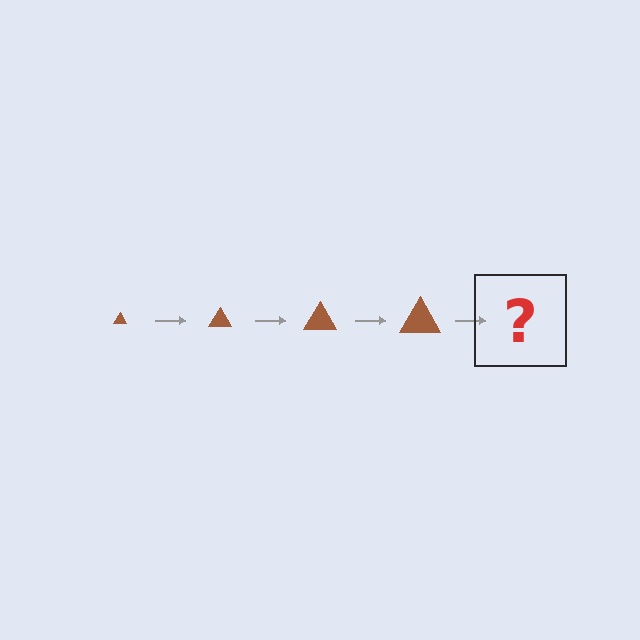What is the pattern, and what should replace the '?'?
The pattern is that the triangle gets progressively larger each step. The '?' should be a brown triangle, larger than the previous one.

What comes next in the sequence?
The next element should be a brown triangle, larger than the previous one.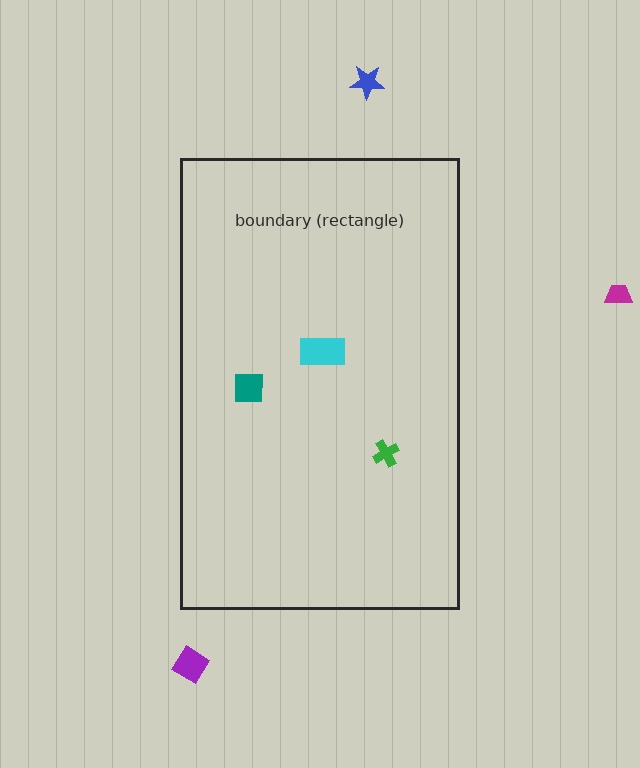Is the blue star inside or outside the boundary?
Outside.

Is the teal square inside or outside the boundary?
Inside.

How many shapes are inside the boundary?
3 inside, 3 outside.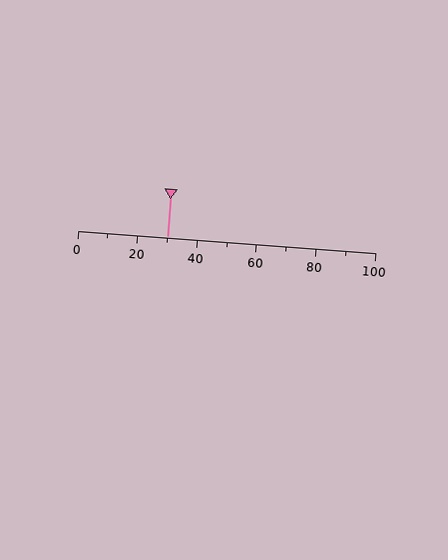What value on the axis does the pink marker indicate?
The marker indicates approximately 30.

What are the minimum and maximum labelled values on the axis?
The axis runs from 0 to 100.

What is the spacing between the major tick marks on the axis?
The major ticks are spaced 20 apart.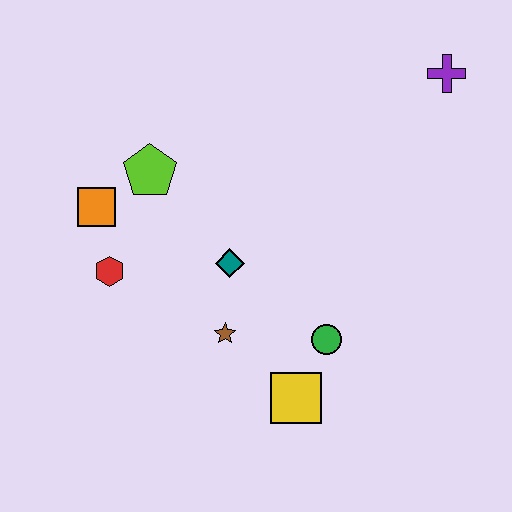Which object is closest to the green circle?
The yellow square is closest to the green circle.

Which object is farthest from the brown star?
The purple cross is farthest from the brown star.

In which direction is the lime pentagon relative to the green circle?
The lime pentagon is to the left of the green circle.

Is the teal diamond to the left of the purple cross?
Yes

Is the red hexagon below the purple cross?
Yes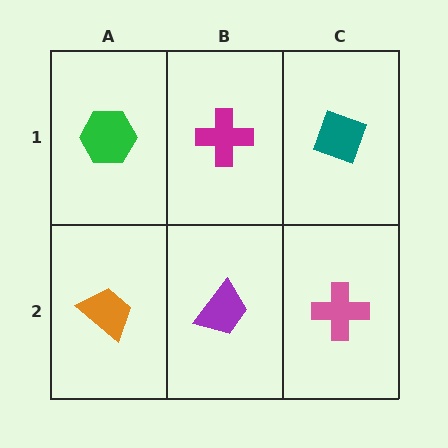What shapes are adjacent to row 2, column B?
A magenta cross (row 1, column B), an orange trapezoid (row 2, column A), a pink cross (row 2, column C).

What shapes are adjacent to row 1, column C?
A pink cross (row 2, column C), a magenta cross (row 1, column B).